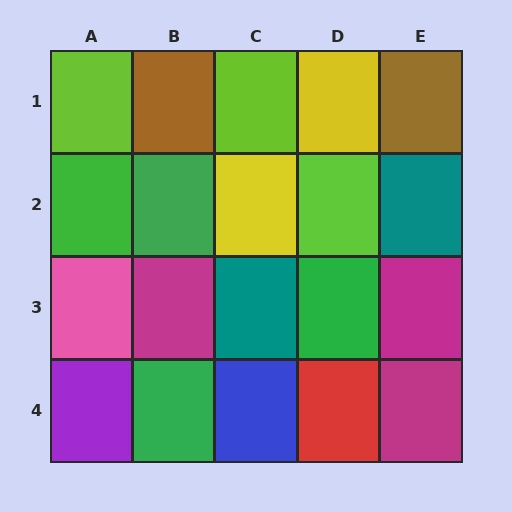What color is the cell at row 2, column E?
Teal.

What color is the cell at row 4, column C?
Blue.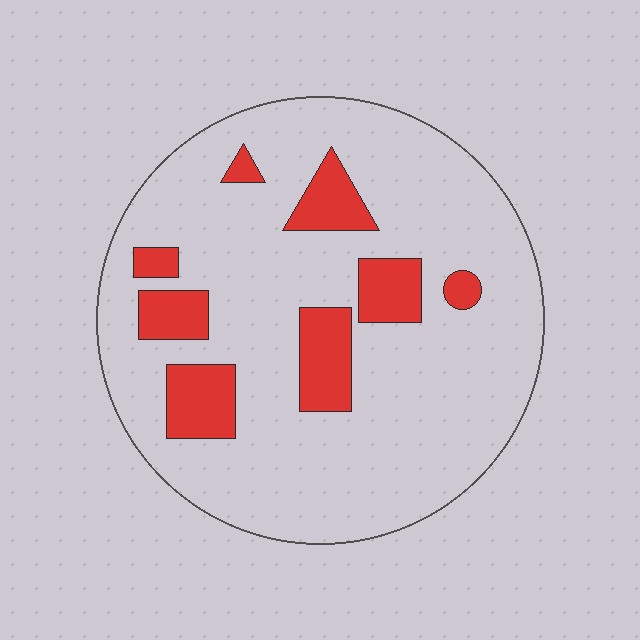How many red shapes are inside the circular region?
8.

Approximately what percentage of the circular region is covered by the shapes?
Approximately 15%.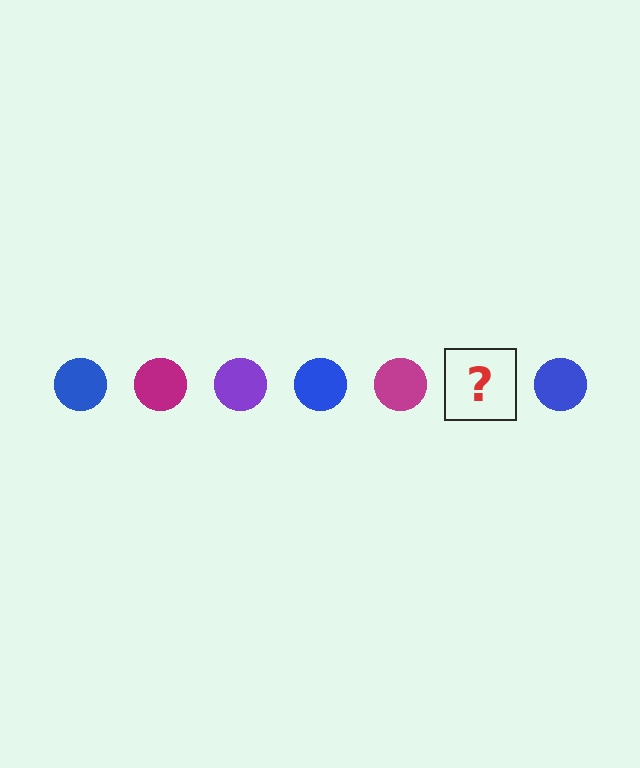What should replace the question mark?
The question mark should be replaced with a purple circle.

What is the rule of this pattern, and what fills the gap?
The rule is that the pattern cycles through blue, magenta, purple circles. The gap should be filled with a purple circle.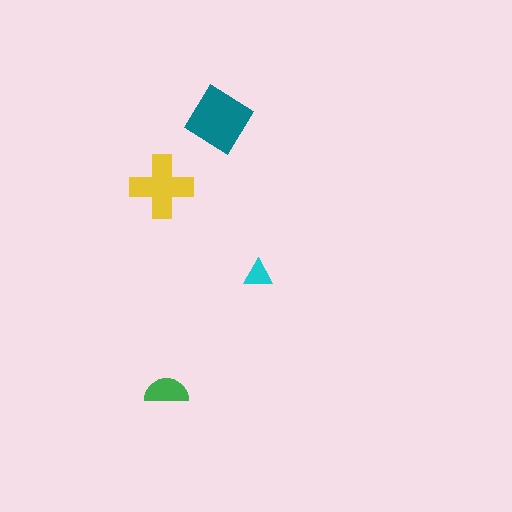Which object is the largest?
The teal diamond.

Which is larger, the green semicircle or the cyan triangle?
The green semicircle.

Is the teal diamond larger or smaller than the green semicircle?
Larger.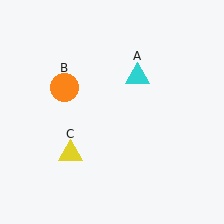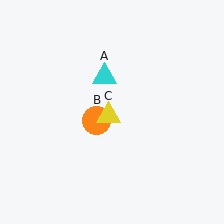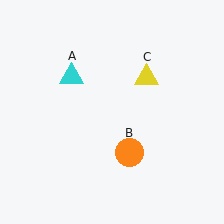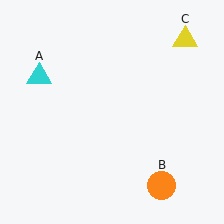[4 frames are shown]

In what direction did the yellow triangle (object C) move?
The yellow triangle (object C) moved up and to the right.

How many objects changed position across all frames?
3 objects changed position: cyan triangle (object A), orange circle (object B), yellow triangle (object C).